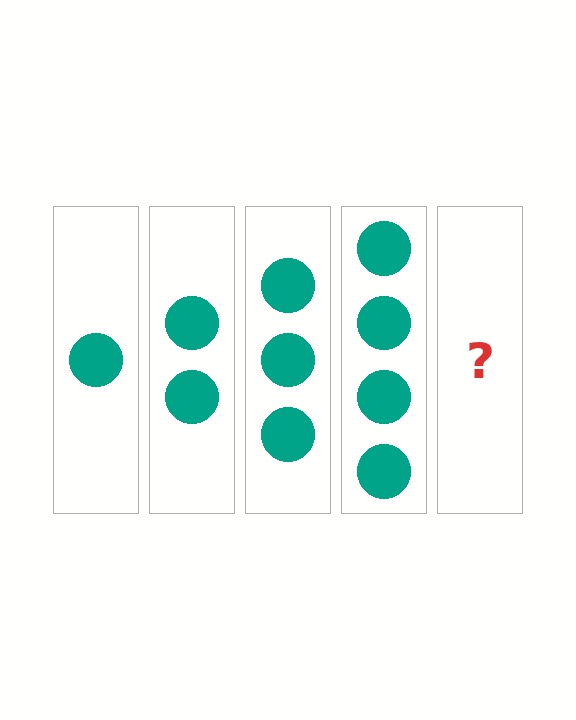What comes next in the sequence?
The next element should be 5 circles.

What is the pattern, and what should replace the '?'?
The pattern is that each step adds one more circle. The '?' should be 5 circles.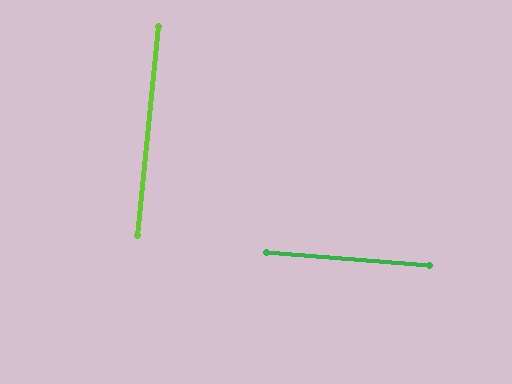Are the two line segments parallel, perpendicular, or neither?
Perpendicular — they meet at approximately 89°.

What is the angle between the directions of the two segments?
Approximately 89 degrees.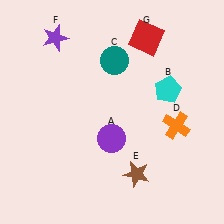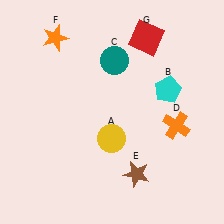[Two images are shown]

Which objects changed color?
A changed from purple to yellow. F changed from purple to orange.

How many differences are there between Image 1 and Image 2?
There are 2 differences between the two images.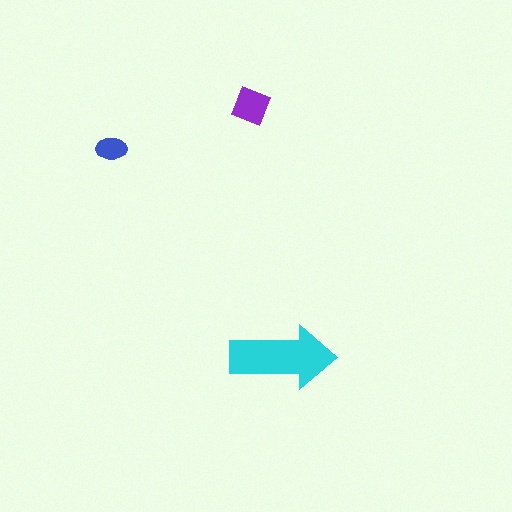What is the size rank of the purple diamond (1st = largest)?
2nd.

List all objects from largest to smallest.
The cyan arrow, the purple diamond, the blue ellipse.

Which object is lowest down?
The cyan arrow is bottommost.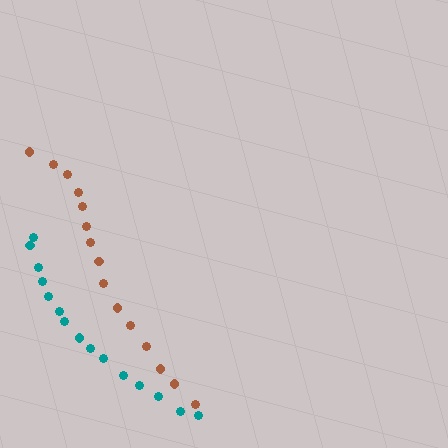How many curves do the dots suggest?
There are 2 distinct paths.